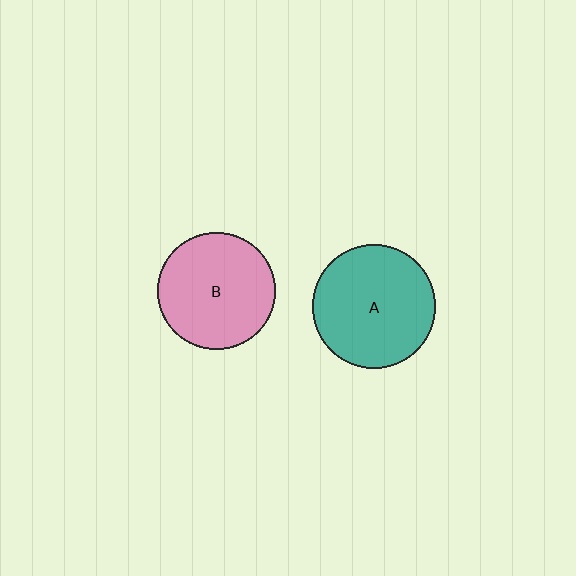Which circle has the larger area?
Circle A (teal).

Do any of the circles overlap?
No, none of the circles overlap.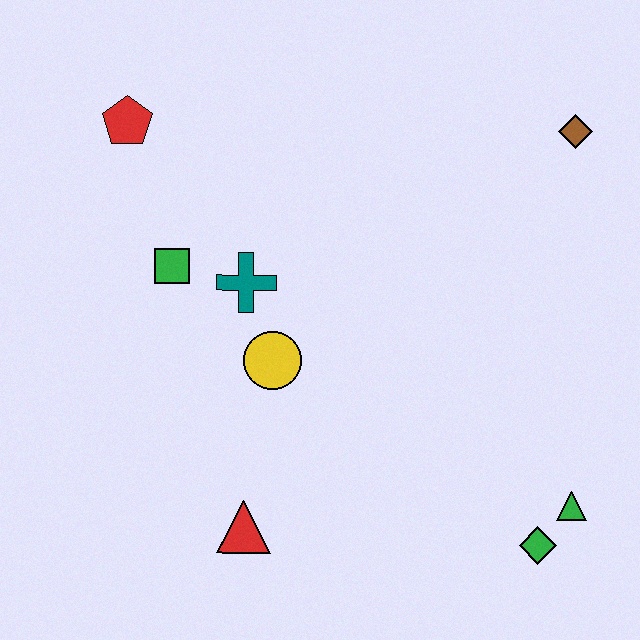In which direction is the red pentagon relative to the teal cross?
The red pentagon is above the teal cross.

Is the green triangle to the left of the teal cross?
No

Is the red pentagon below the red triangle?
No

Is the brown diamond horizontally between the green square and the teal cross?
No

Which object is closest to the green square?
The teal cross is closest to the green square.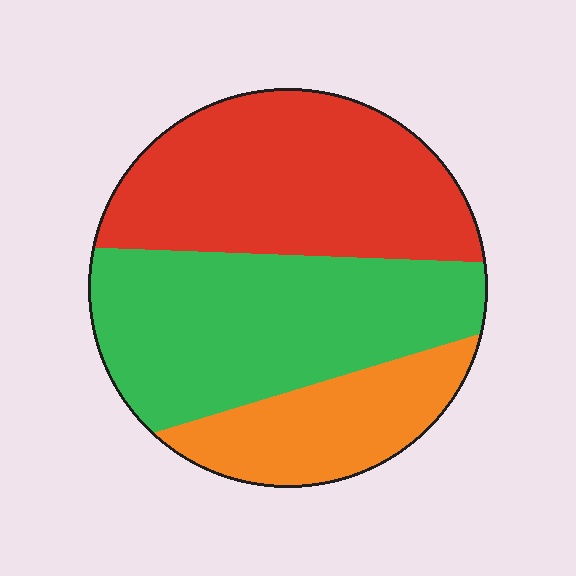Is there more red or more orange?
Red.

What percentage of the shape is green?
Green takes up about two fifths (2/5) of the shape.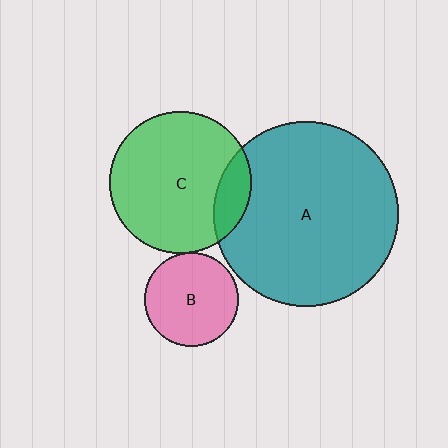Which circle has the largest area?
Circle A (teal).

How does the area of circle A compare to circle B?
Approximately 3.9 times.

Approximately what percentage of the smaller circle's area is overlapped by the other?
Approximately 5%.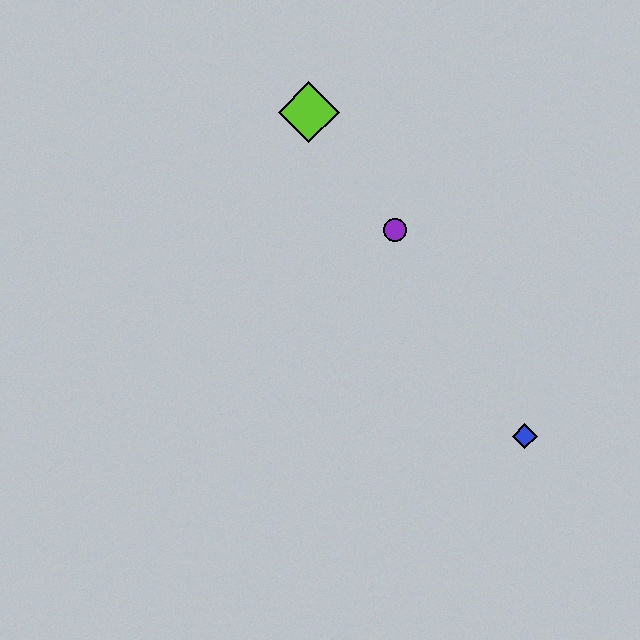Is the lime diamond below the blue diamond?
No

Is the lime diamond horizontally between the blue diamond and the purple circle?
No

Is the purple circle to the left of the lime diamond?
No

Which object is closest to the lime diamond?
The purple circle is closest to the lime diamond.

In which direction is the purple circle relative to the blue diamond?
The purple circle is above the blue diamond.